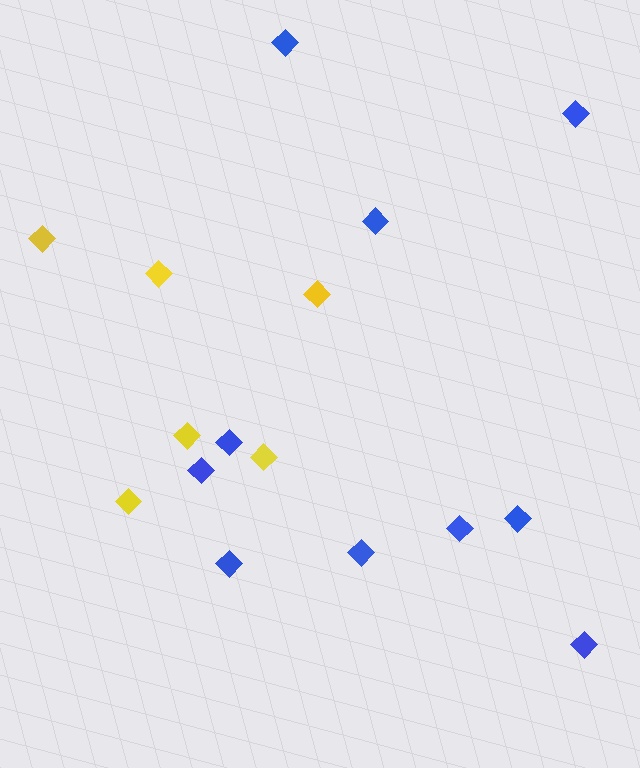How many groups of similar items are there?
There are 2 groups: one group of blue diamonds (10) and one group of yellow diamonds (6).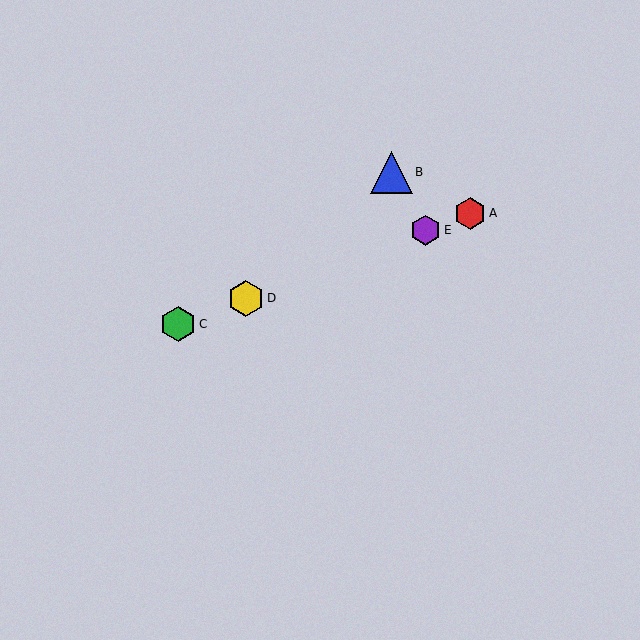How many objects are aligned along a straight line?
4 objects (A, C, D, E) are aligned along a straight line.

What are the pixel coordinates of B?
Object B is at (391, 172).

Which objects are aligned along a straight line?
Objects A, C, D, E are aligned along a straight line.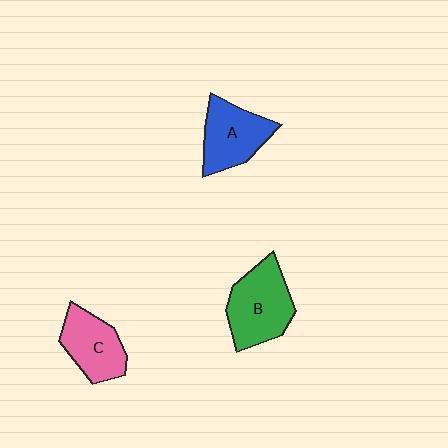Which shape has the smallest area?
Shape C (pink).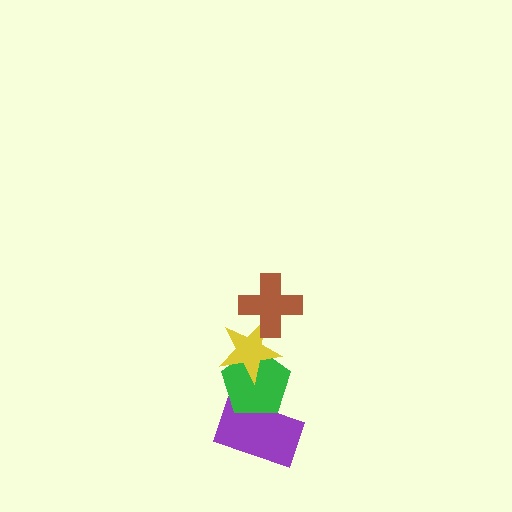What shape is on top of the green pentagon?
The yellow star is on top of the green pentagon.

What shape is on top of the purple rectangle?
The green pentagon is on top of the purple rectangle.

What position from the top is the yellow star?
The yellow star is 2nd from the top.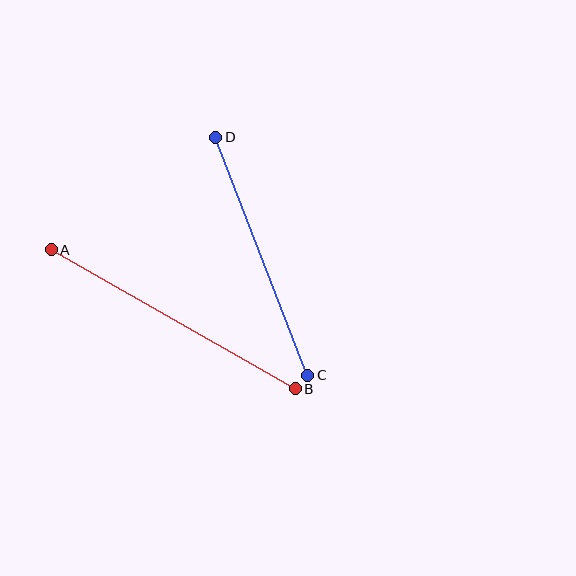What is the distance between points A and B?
The distance is approximately 281 pixels.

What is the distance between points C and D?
The distance is approximately 255 pixels.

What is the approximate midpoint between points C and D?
The midpoint is at approximately (262, 256) pixels.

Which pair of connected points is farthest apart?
Points A and B are farthest apart.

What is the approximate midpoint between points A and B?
The midpoint is at approximately (173, 319) pixels.